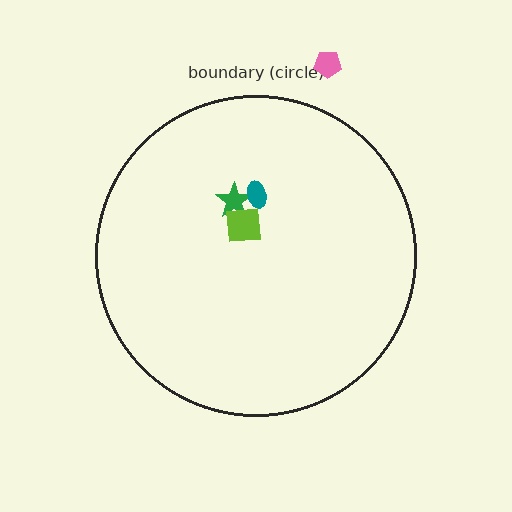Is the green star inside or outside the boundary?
Inside.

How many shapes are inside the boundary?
3 inside, 1 outside.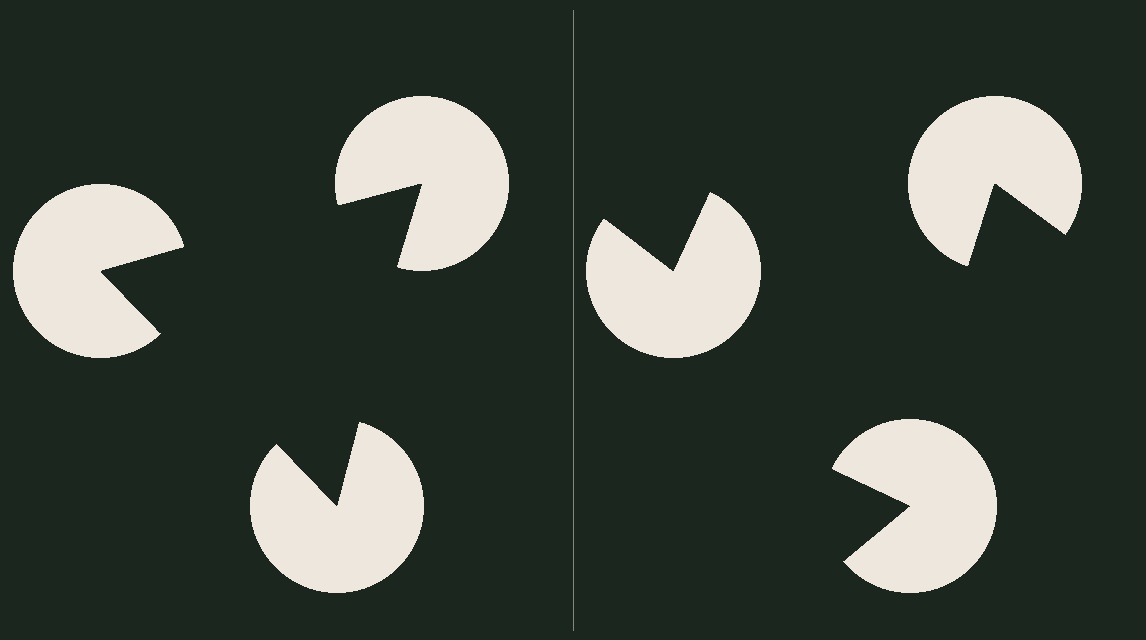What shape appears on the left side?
An illusory triangle.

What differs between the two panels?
The pac-man discs are positioned identically on both sides; only the wedge orientations differ. On the left they align to a triangle; on the right they are misaligned.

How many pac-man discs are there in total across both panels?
6 — 3 on each side.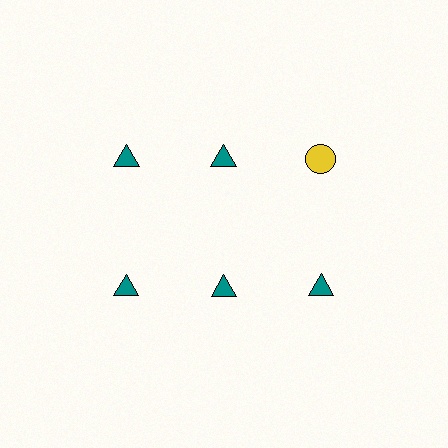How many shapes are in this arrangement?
There are 6 shapes arranged in a grid pattern.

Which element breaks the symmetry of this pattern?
The yellow circle in the top row, center column breaks the symmetry. All other shapes are teal triangles.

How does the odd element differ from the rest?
It differs in both color (yellow instead of teal) and shape (circle instead of triangle).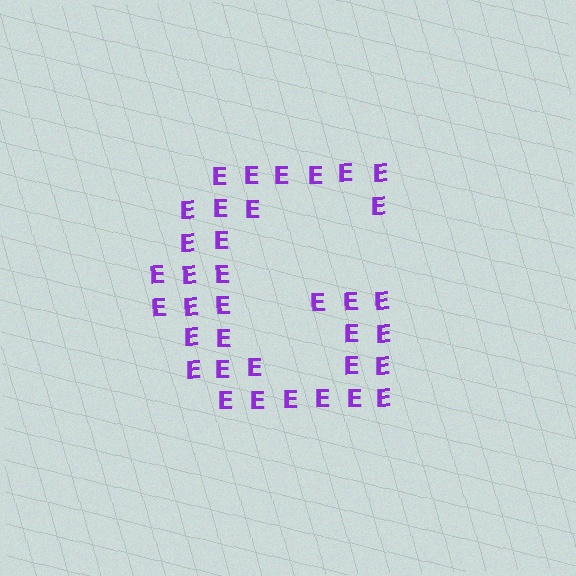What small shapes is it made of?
It is made of small letter E's.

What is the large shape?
The large shape is the letter G.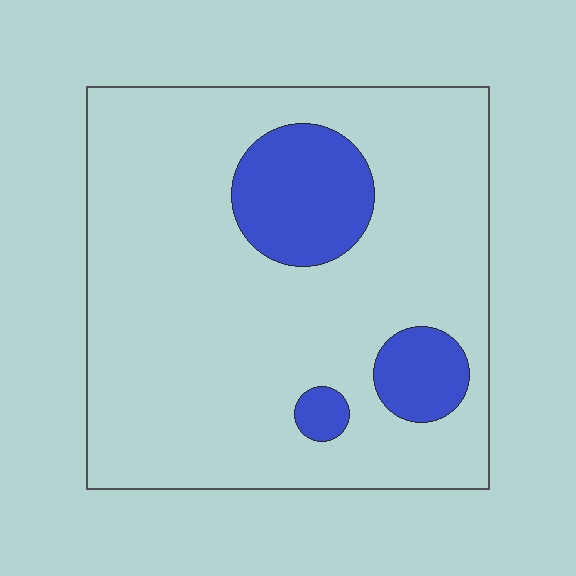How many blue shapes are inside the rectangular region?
3.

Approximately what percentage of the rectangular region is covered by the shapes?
Approximately 15%.